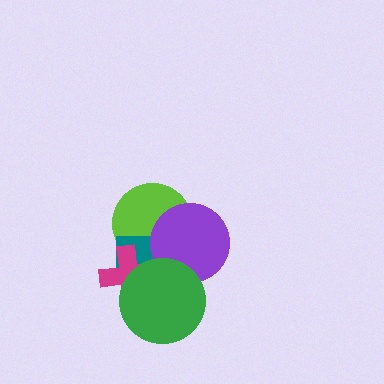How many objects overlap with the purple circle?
3 objects overlap with the purple circle.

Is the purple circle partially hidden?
Yes, it is partially covered by another shape.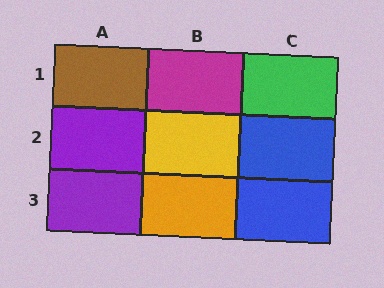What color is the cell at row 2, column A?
Purple.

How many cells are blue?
2 cells are blue.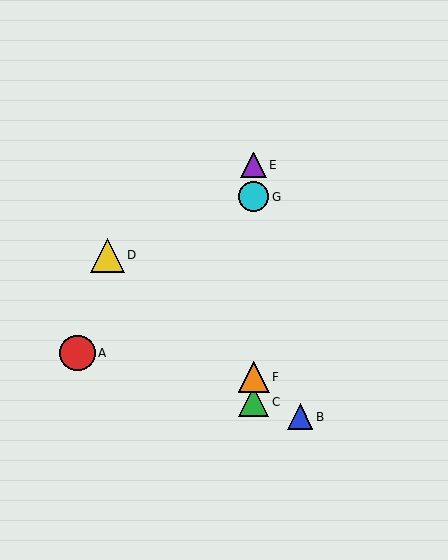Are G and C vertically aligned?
Yes, both are at x≈254.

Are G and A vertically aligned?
No, G is at x≈254 and A is at x≈77.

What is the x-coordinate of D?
Object D is at x≈107.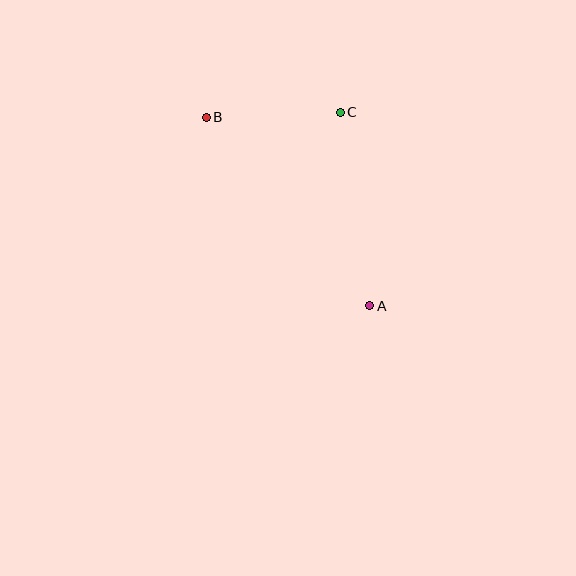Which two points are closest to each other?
Points B and C are closest to each other.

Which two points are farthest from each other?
Points A and B are farthest from each other.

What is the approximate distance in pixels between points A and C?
The distance between A and C is approximately 196 pixels.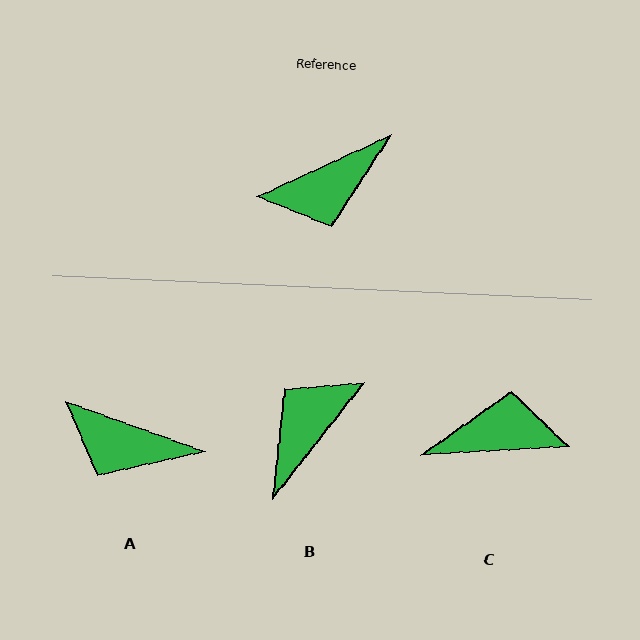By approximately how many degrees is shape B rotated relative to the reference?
Approximately 153 degrees clockwise.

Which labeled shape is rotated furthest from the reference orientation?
C, about 159 degrees away.